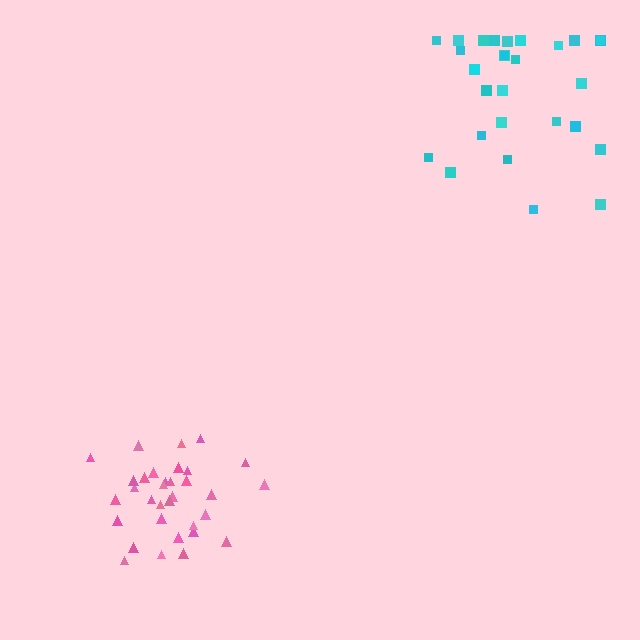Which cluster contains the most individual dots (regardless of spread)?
Pink (33).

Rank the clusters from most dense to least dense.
pink, cyan.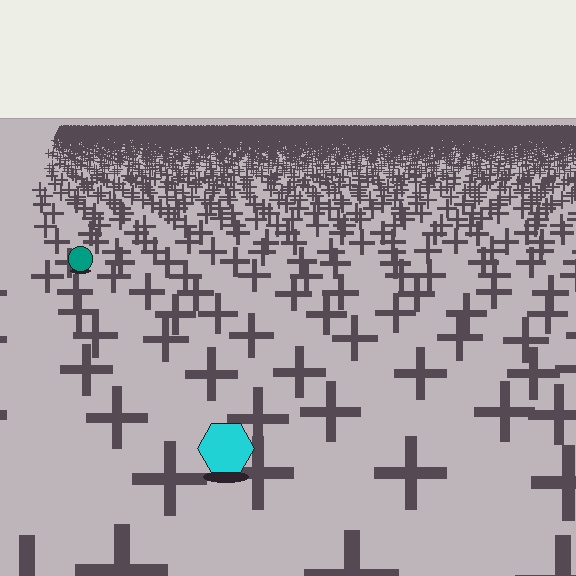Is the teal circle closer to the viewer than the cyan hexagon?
No. The cyan hexagon is closer — you can tell from the texture gradient: the ground texture is coarser near it.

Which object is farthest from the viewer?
The teal circle is farthest from the viewer. It appears smaller and the ground texture around it is denser.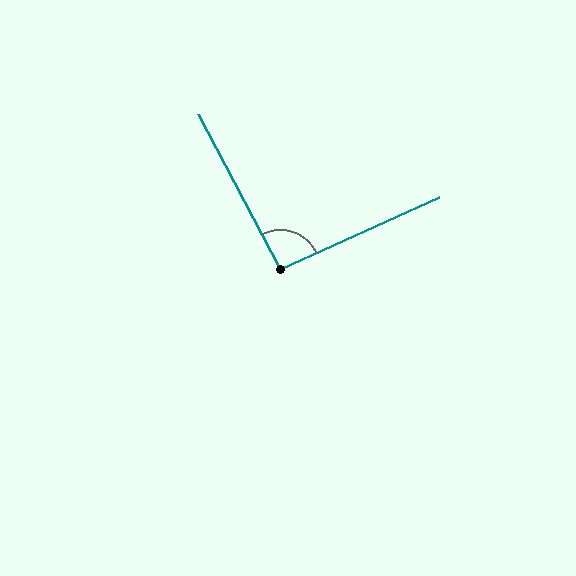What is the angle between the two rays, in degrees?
Approximately 93 degrees.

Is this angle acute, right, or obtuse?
It is approximately a right angle.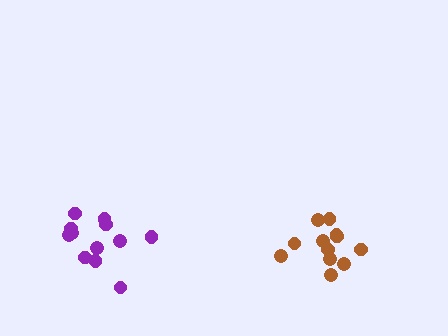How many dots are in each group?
Group 1: 12 dots, Group 2: 12 dots (24 total).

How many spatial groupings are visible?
There are 2 spatial groupings.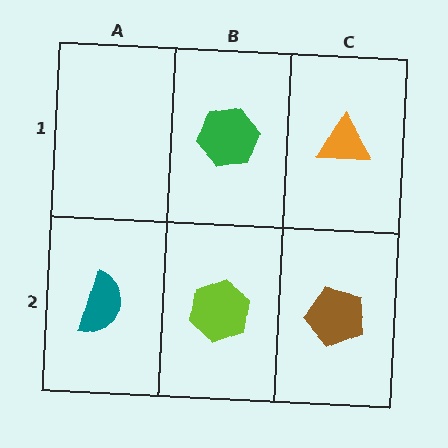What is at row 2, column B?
A lime hexagon.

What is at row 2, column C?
A brown pentagon.